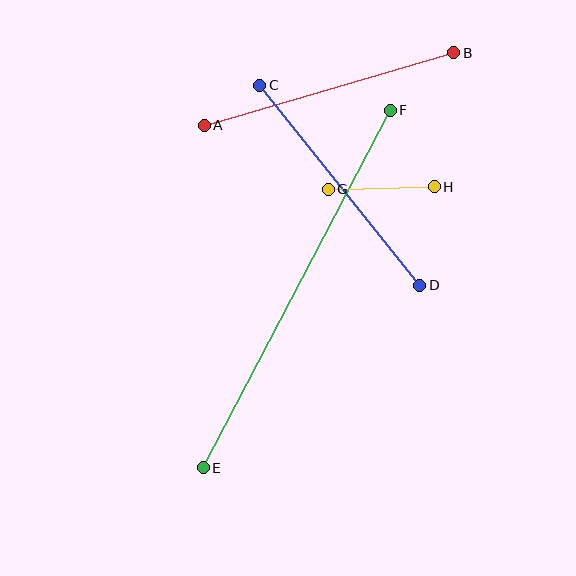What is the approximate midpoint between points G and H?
The midpoint is at approximately (381, 188) pixels.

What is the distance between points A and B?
The distance is approximately 260 pixels.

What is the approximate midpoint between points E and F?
The midpoint is at approximately (297, 289) pixels.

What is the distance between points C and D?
The distance is approximately 256 pixels.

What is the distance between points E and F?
The distance is approximately 404 pixels.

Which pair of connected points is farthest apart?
Points E and F are farthest apart.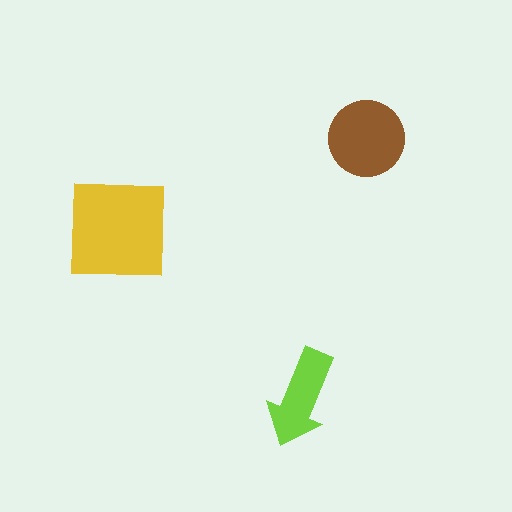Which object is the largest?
The yellow square.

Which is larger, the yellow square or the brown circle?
The yellow square.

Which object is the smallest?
The lime arrow.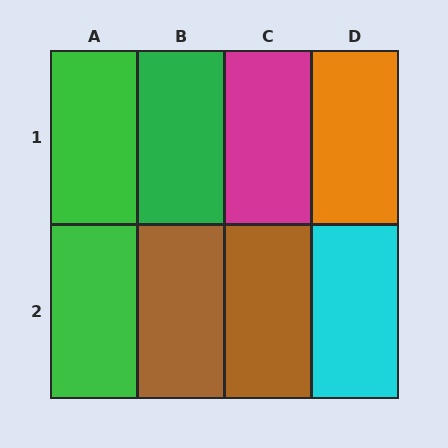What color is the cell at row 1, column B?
Green.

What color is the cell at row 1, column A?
Green.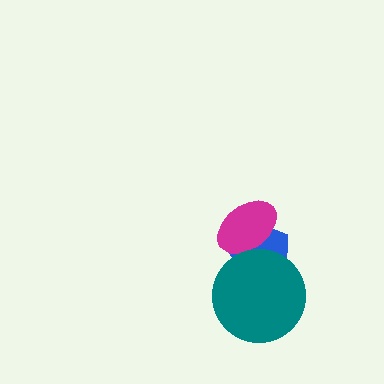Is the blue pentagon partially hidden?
Yes, it is partially covered by another shape.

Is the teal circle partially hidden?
No, no other shape covers it.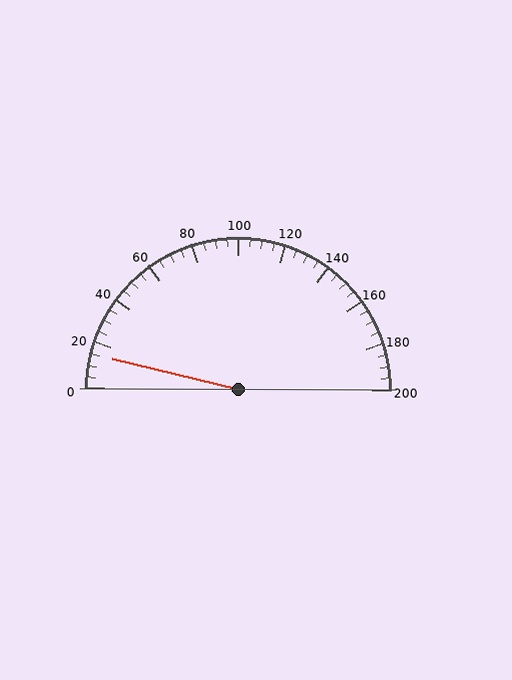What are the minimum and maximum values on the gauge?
The gauge ranges from 0 to 200.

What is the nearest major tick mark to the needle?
The nearest major tick mark is 20.